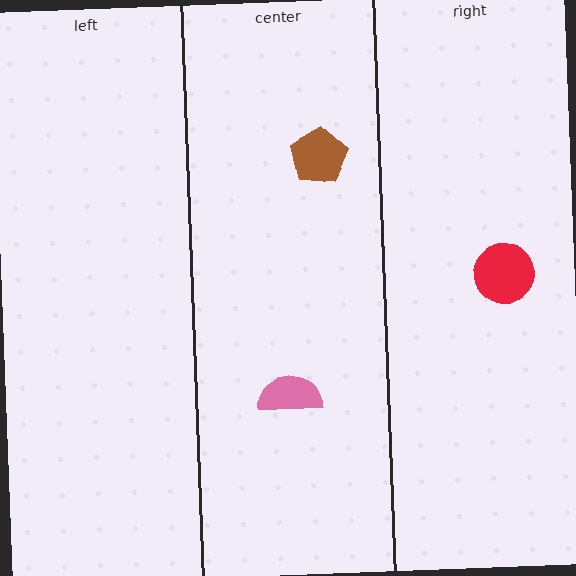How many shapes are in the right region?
1.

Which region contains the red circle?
The right region.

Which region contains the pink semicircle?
The center region.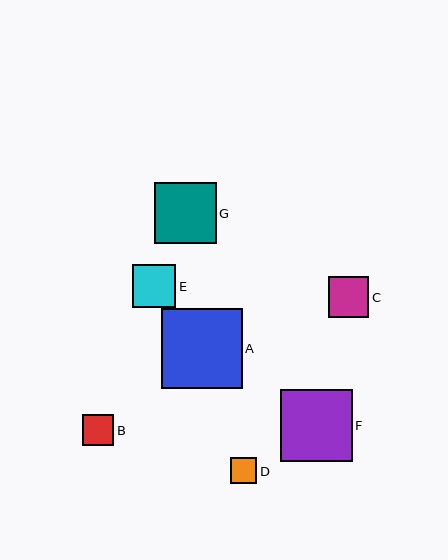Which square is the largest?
Square A is the largest with a size of approximately 80 pixels.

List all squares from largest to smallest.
From largest to smallest: A, F, G, E, C, B, D.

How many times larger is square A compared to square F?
Square A is approximately 1.1 times the size of square F.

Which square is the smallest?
Square D is the smallest with a size of approximately 26 pixels.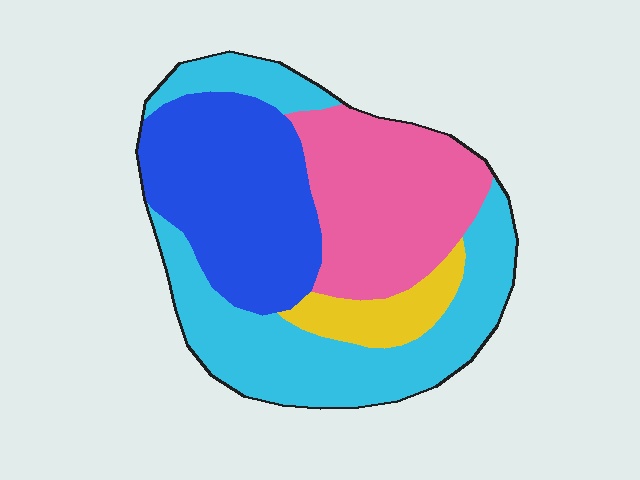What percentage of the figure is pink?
Pink takes up about one quarter (1/4) of the figure.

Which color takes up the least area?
Yellow, at roughly 10%.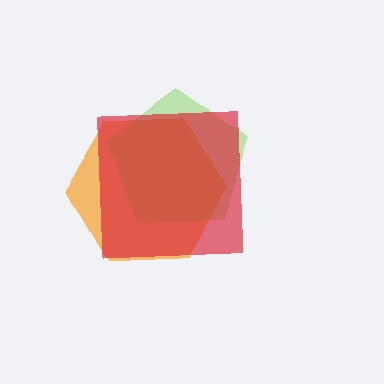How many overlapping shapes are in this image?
There are 3 overlapping shapes in the image.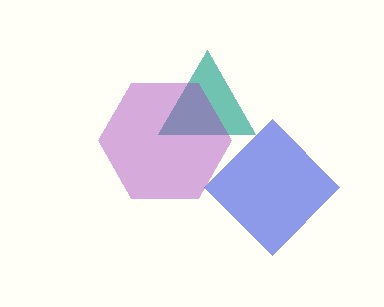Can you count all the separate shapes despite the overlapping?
Yes, there are 3 separate shapes.